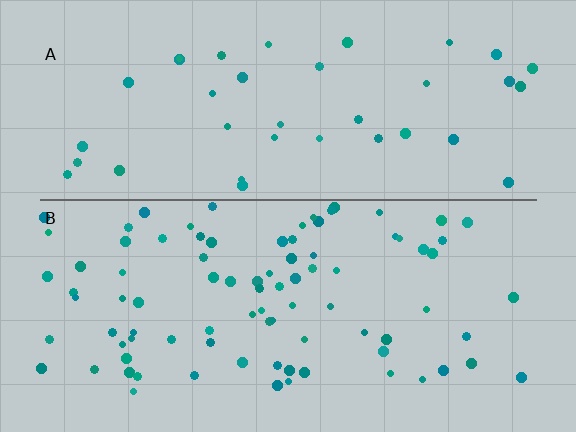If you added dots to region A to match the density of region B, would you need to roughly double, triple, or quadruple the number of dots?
Approximately double.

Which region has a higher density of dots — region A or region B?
B (the bottom).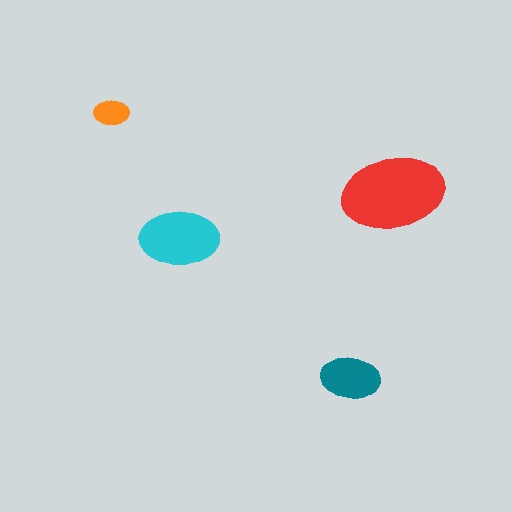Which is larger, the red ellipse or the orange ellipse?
The red one.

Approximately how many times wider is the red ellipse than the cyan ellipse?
About 1.5 times wider.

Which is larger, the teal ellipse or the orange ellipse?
The teal one.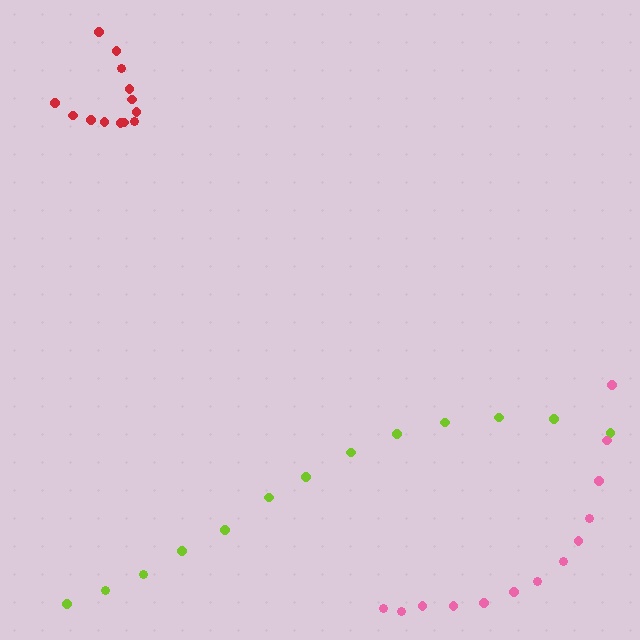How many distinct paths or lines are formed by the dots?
There are 3 distinct paths.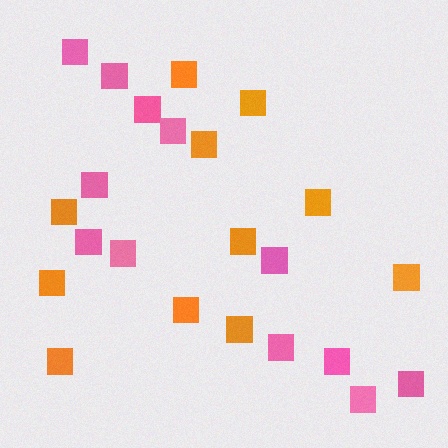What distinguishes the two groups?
There are 2 groups: one group of orange squares (11) and one group of pink squares (12).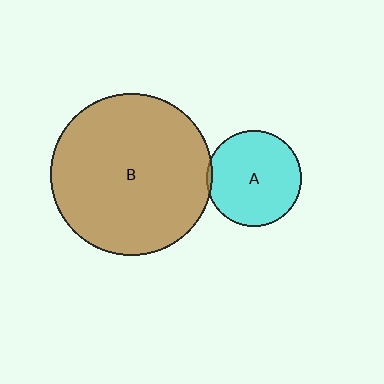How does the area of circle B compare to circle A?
Approximately 2.9 times.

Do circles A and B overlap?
Yes.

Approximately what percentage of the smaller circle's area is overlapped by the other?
Approximately 5%.